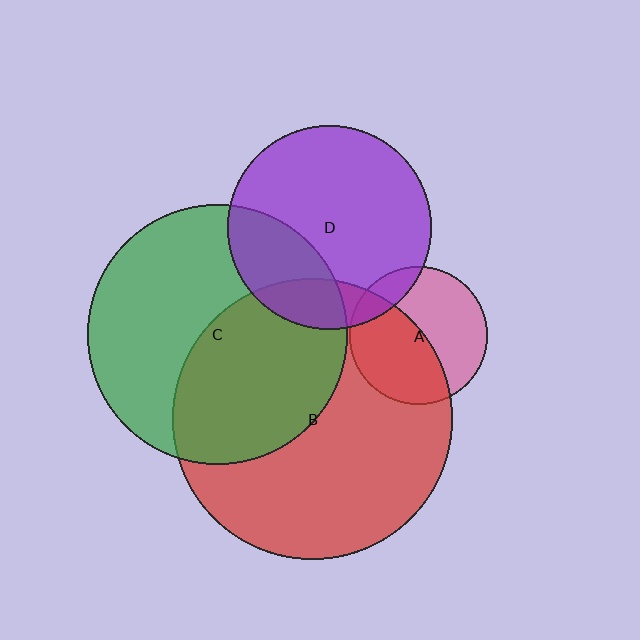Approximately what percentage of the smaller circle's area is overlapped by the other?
Approximately 50%.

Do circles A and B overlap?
Yes.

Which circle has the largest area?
Circle B (red).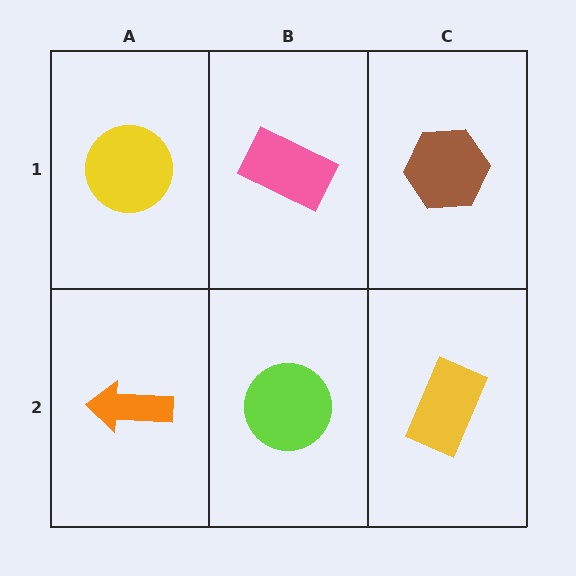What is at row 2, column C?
A yellow rectangle.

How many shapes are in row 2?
3 shapes.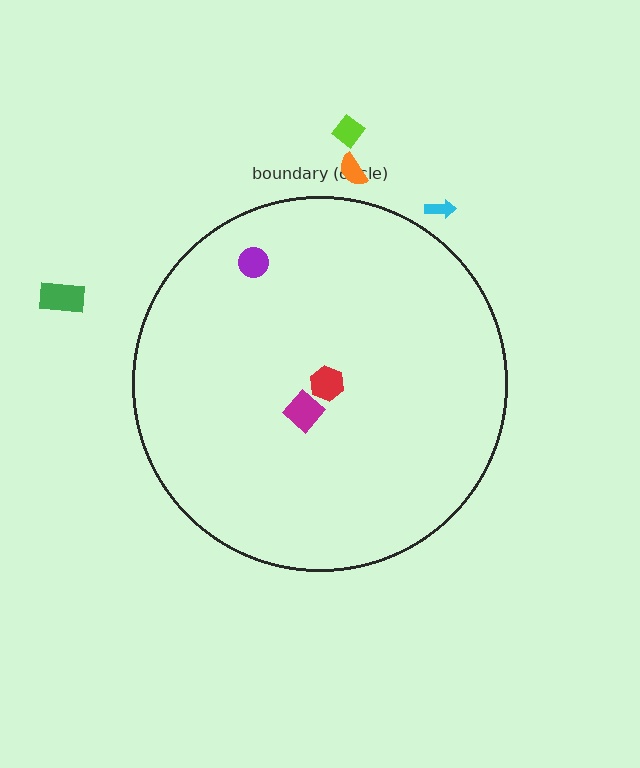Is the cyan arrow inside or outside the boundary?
Outside.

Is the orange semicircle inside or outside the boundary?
Outside.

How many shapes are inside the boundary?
3 inside, 4 outside.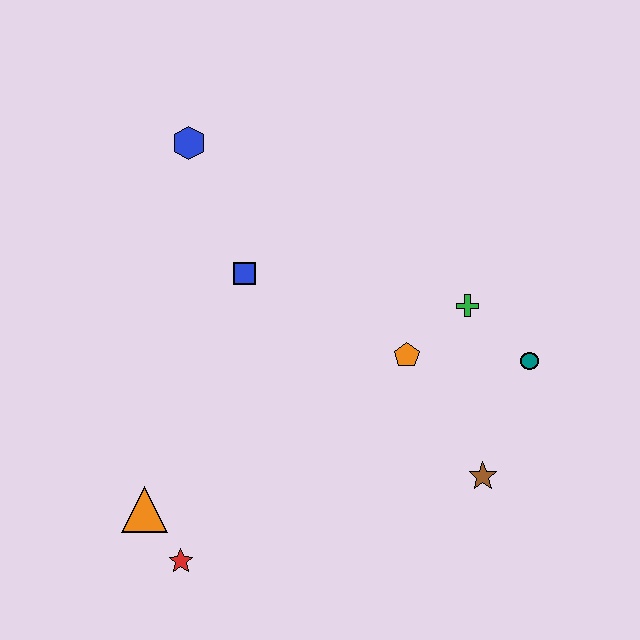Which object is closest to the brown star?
The teal circle is closest to the brown star.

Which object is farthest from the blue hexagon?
The brown star is farthest from the blue hexagon.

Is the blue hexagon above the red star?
Yes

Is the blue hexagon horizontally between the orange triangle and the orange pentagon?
Yes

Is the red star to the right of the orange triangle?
Yes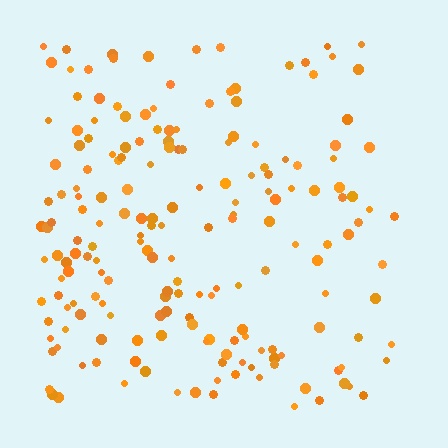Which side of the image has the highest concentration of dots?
The left.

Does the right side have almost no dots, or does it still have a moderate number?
Still a moderate number, just noticeably fewer than the left.